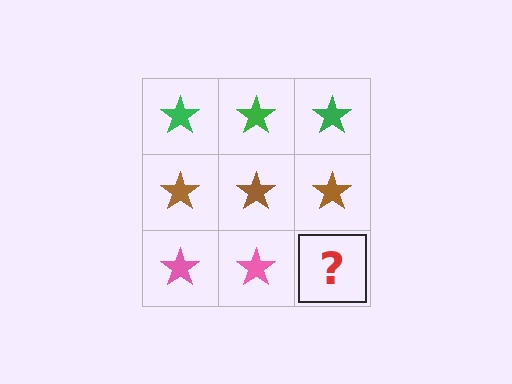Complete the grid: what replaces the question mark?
The question mark should be replaced with a pink star.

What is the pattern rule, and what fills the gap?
The rule is that each row has a consistent color. The gap should be filled with a pink star.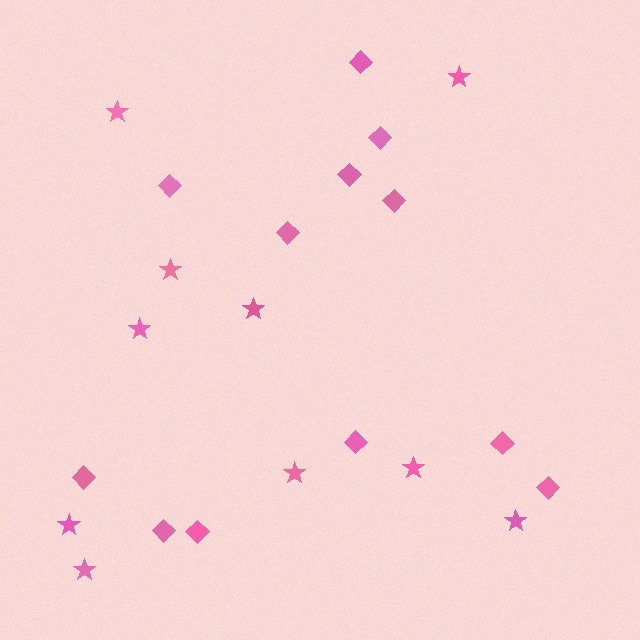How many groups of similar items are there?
There are 2 groups: one group of stars (10) and one group of diamonds (12).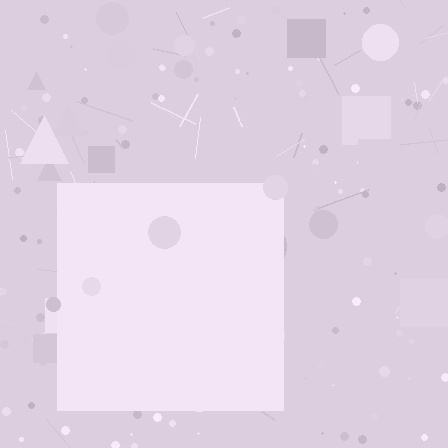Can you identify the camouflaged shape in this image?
The camouflaged shape is a square.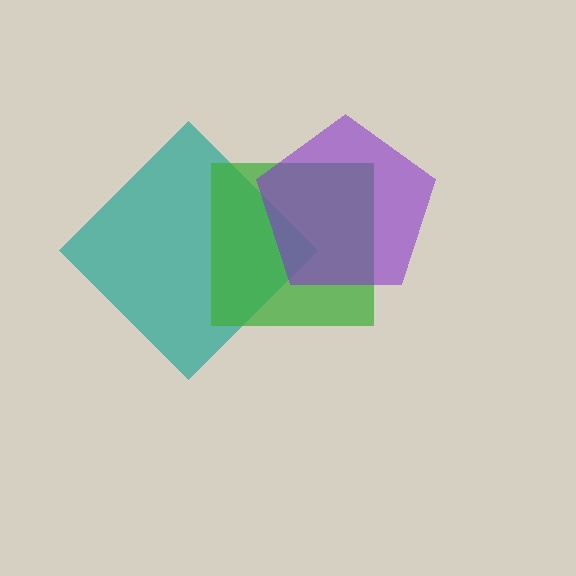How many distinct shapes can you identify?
There are 3 distinct shapes: a teal diamond, a green square, a purple pentagon.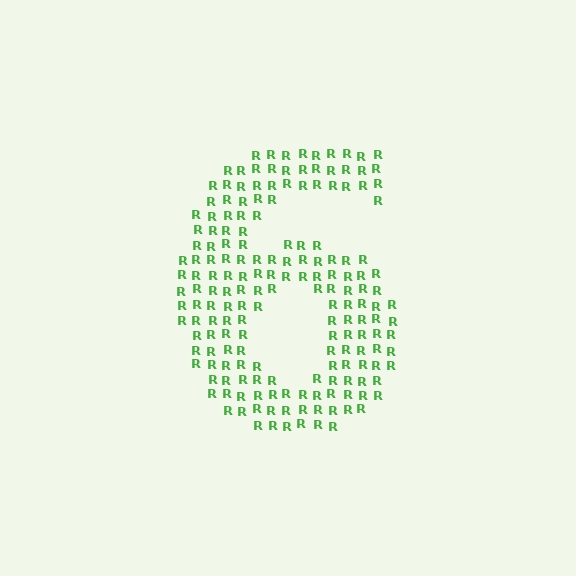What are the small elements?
The small elements are letter R's.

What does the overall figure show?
The overall figure shows the digit 6.